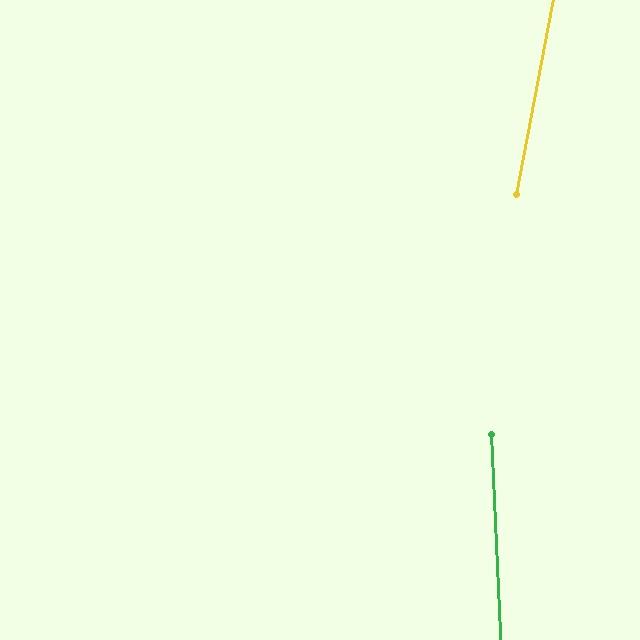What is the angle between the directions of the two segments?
Approximately 13 degrees.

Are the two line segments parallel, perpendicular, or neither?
Neither parallel nor perpendicular — they differ by about 13°.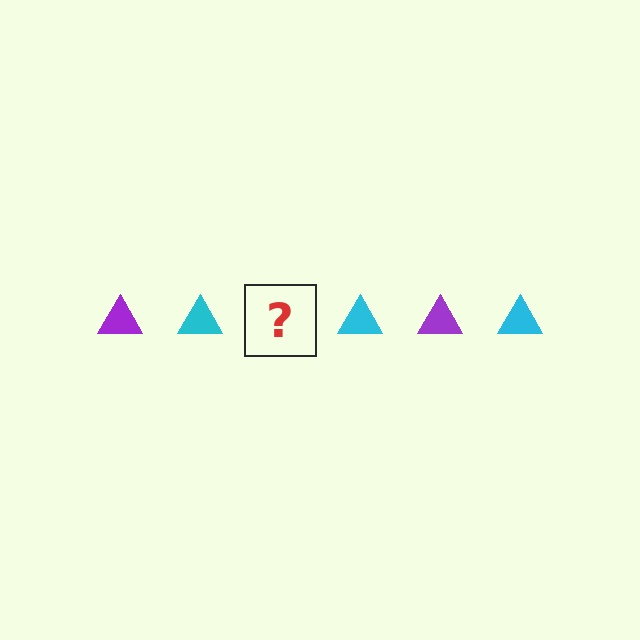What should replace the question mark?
The question mark should be replaced with a purple triangle.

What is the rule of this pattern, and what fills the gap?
The rule is that the pattern cycles through purple, cyan triangles. The gap should be filled with a purple triangle.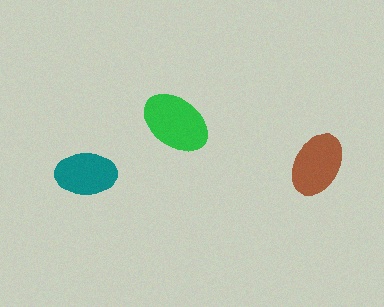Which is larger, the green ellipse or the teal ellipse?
The green one.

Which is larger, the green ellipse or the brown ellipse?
The green one.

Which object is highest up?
The green ellipse is topmost.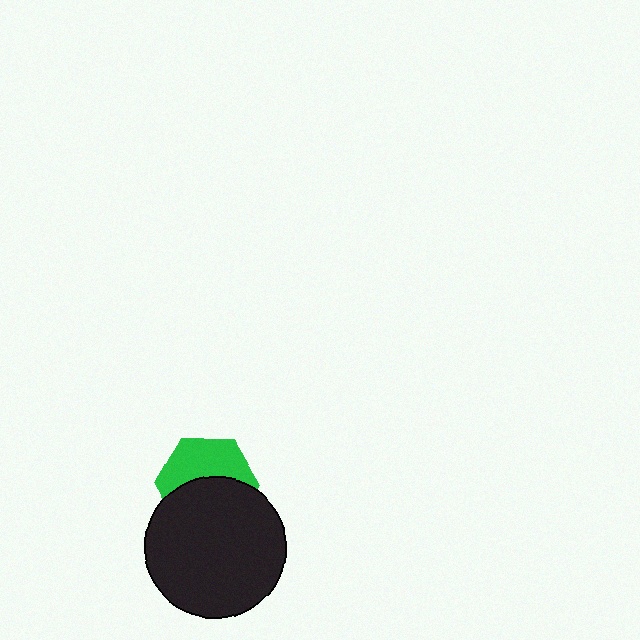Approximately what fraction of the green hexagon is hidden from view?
Roughly 52% of the green hexagon is hidden behind the black circle.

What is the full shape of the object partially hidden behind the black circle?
The partially hidden object is a green hexagon.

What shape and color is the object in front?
The object in front is a black circle.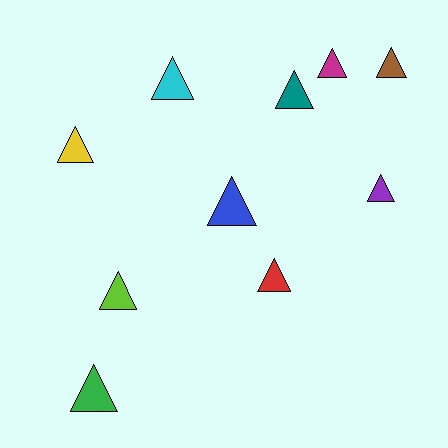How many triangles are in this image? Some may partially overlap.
There are 10 triangles.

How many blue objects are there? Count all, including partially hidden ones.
There is 1 blue object.